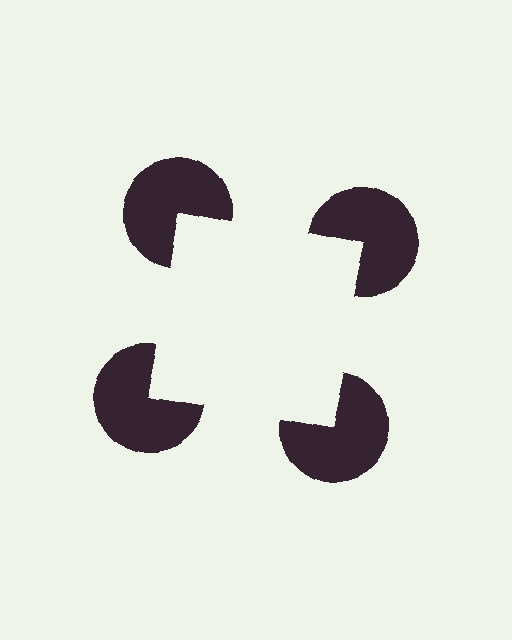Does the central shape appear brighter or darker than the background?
It typically appears slightly brighter than the background, even though no actual brightness change is drawn.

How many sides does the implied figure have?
4 sides.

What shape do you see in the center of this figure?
An illusory square — its edges are inferred from the aligned wedge cuts in the pac-man discs, not physically drawn.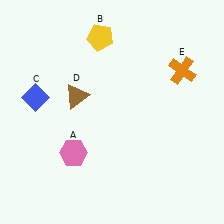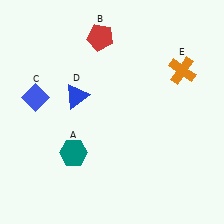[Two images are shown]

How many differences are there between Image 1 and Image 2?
There are 3 differences between the two images.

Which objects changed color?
A changed from pink to teal. B changed from yellow to red. D changed from brown to blue.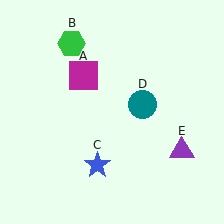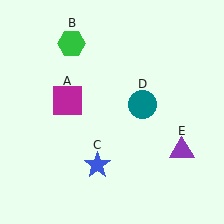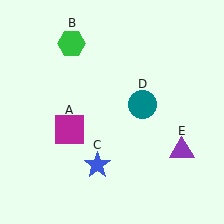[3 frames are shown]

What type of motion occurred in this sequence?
The magenta square (object A) rotated counterclockwise around the center of the scene.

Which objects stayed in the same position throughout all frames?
Green hexagon (object B) and blue star (object C) and teal circle (object D) and purple triangle (object E) remained stationary.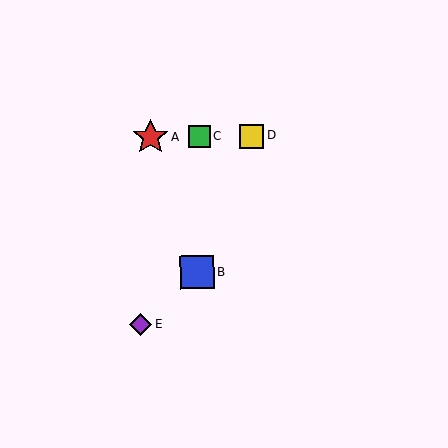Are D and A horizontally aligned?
Yes, both are at y≈136.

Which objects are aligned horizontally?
Objects A, C, D are aligned horizontally.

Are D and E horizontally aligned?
No, D is at y≈136 and E is at y≈324.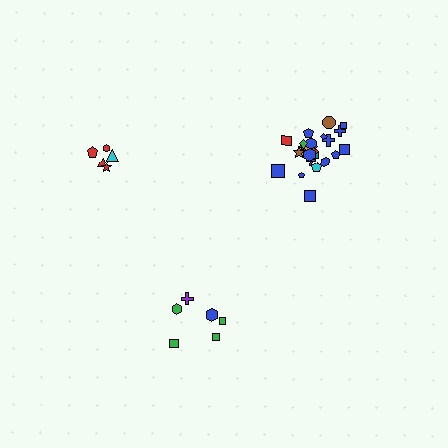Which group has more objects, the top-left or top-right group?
The top-right group.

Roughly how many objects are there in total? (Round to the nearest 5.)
Roughly 35 objects in total.